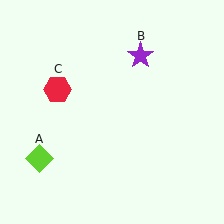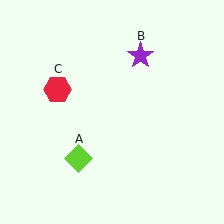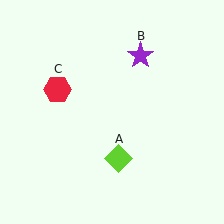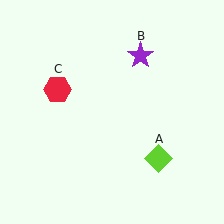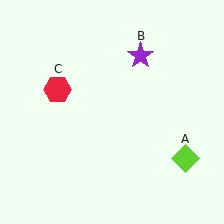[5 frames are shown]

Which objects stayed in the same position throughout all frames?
Purple star (object B) and red hexagon (object C) remained stationary.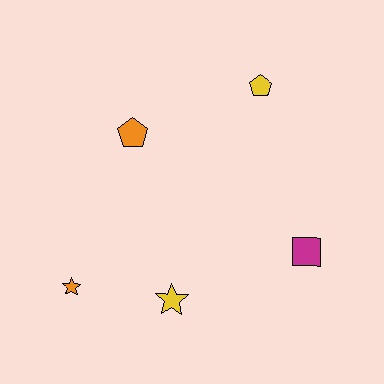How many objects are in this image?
There are 5 objects.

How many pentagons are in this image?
There are 2 pentagons.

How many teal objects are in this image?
There are no teal objects.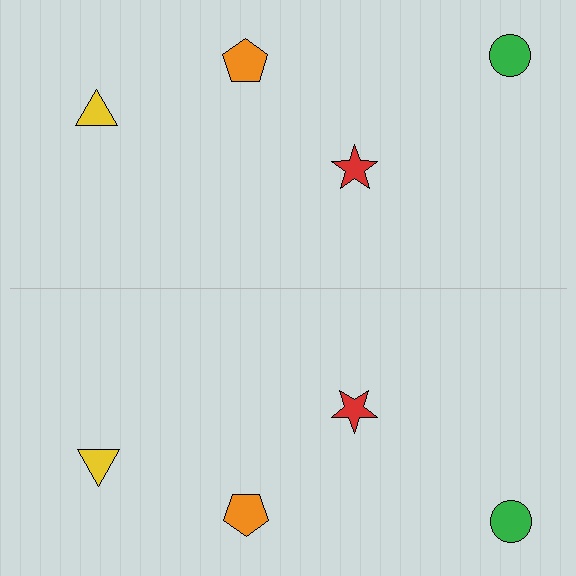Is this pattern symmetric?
Yes, this pattern has bilateral (reflection) symmetry.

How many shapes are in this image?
There are 8 shapes in this image.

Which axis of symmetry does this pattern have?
The pattern has a horizontal axis of symmetry running through the center of the image.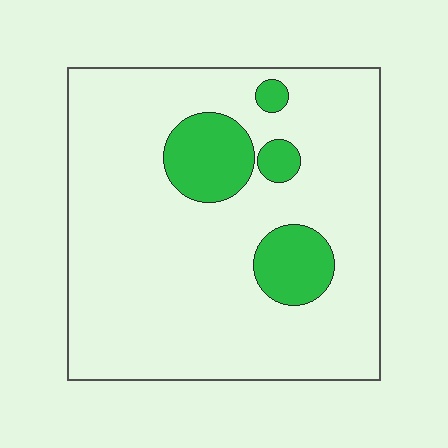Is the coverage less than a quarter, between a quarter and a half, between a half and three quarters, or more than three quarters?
Less than a quarter.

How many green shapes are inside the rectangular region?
4.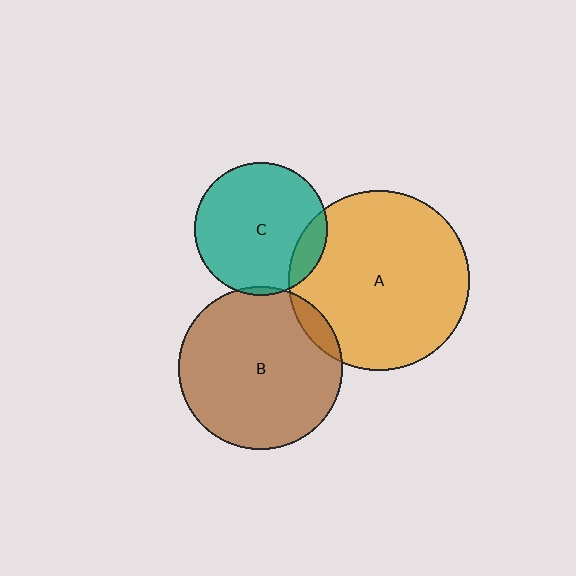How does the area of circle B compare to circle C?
Approximately 1.5 times.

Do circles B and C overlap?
Yes.